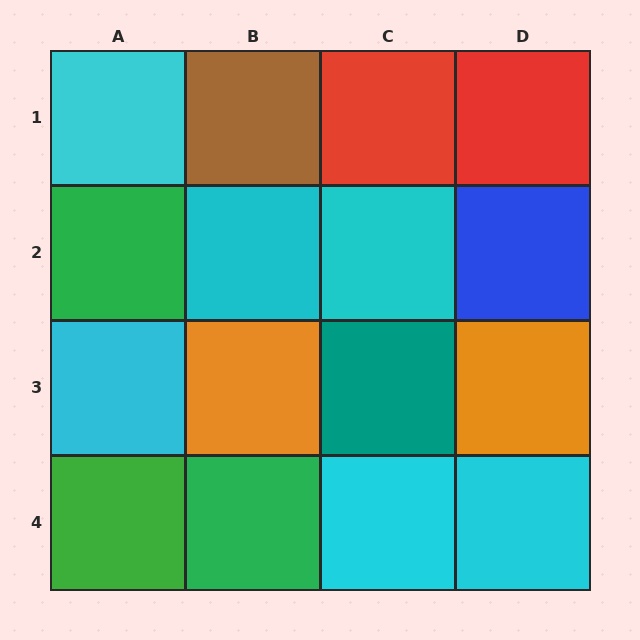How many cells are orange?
2 cells are orange.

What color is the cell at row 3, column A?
Cyan.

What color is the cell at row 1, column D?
Red.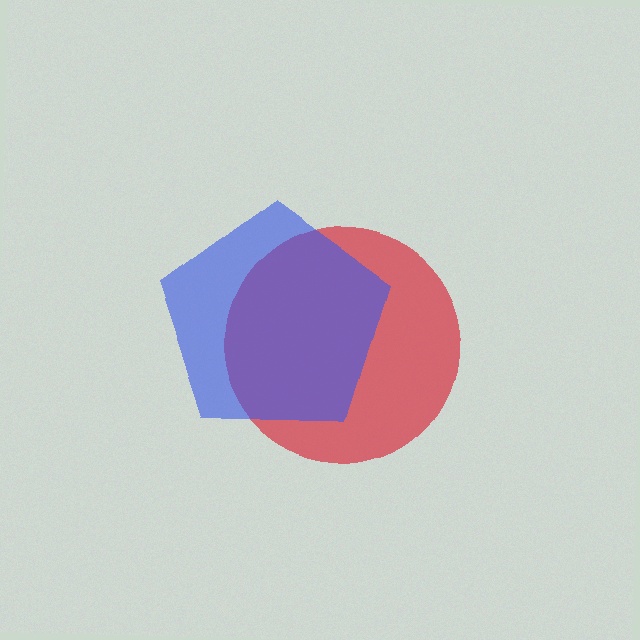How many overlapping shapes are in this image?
There are 2 overlapping shapes in the image.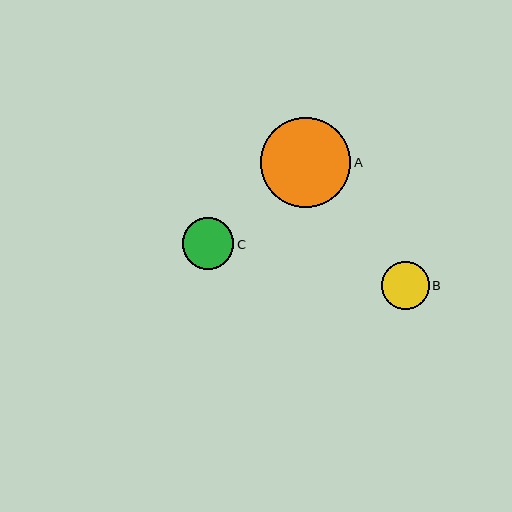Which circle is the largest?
Circle A is the largest with a size of approximately 90 pixels.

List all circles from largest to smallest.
From largest to smallest: A, C, B.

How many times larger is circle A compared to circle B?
Circle A is approximately 1.9 times the size of circle B.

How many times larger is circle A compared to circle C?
Circle A is approximately 1.7 times the size of circle C.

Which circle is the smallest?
Circle B is the smallest with a size of approximately 48 pixels.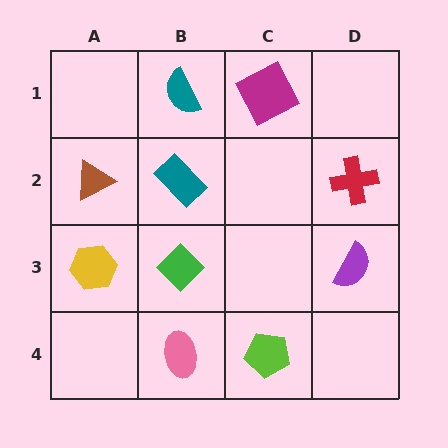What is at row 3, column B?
A green diamond.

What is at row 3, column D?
A purple semicircle.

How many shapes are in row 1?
2 shapes.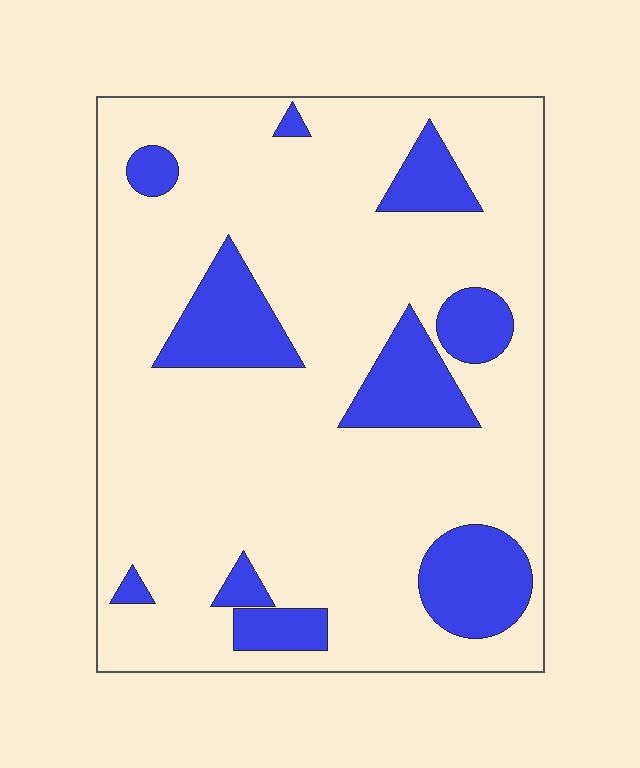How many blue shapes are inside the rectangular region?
10.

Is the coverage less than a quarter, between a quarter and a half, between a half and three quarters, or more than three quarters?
Less than a quarter.